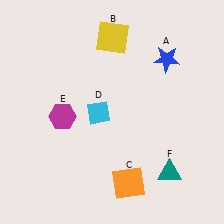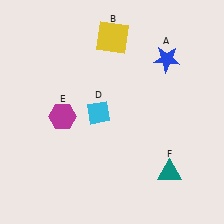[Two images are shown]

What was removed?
The orange square (C) was removed in Image 2.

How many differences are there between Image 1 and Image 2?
There is 1 difference between the two images.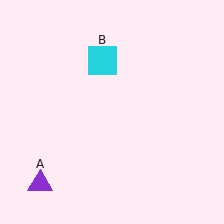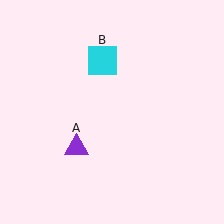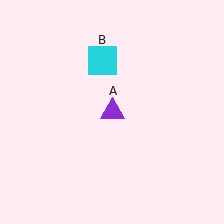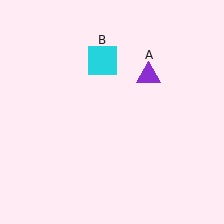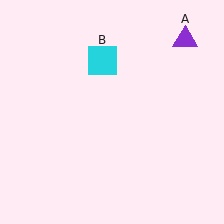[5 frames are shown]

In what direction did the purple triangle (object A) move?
The purple triangle (object A) moved up and to the right.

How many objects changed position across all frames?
1 object changed position: purple triangle (object A).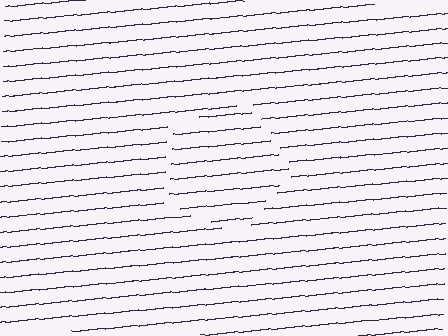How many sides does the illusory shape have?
5 sides — the line-ends trace a pentagon.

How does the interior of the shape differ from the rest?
The interior of the shape contains the same grating, shifted by half a period — the contour is defined by the phase discontinuity where line-ends from the inner and outer gratings abut.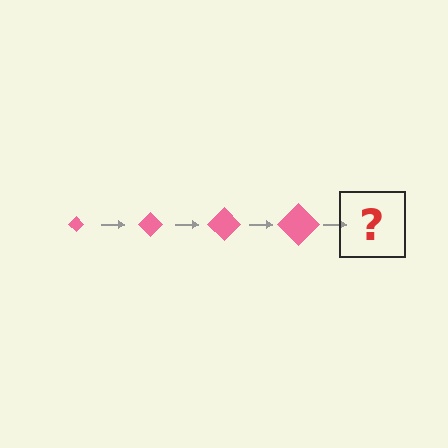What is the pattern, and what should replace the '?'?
The pattern is that the diamond gets progressively larger each step. The '?' should be a pink diamond, larger than the previous one.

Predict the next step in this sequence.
The next step is a pink diamond, larger than the previous one.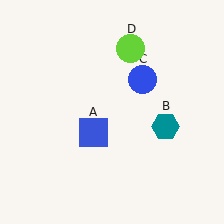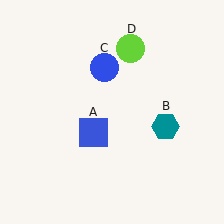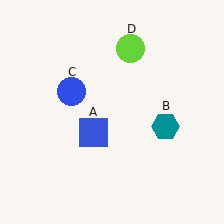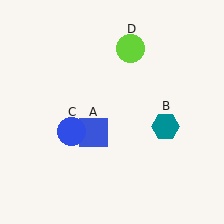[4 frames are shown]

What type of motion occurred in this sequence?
The blue circle (object C) rotated counterclockwise around the center of the scene.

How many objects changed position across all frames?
1 object changed position: blue circle (object C).